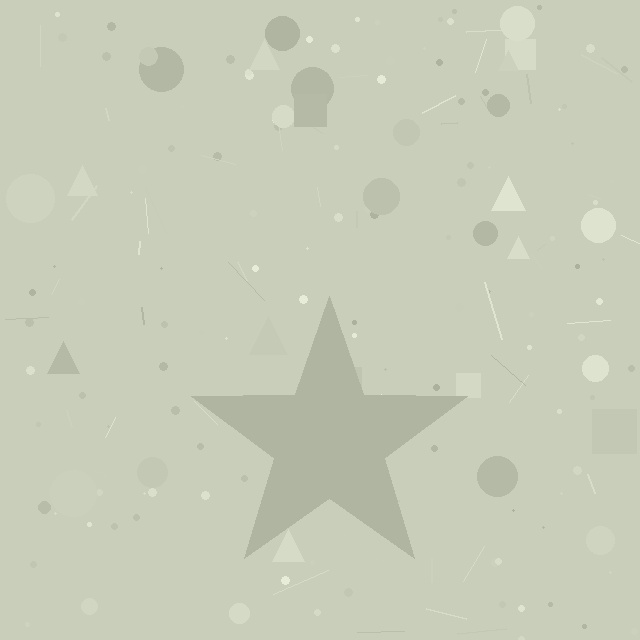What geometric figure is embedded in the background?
A star is embedded in the background.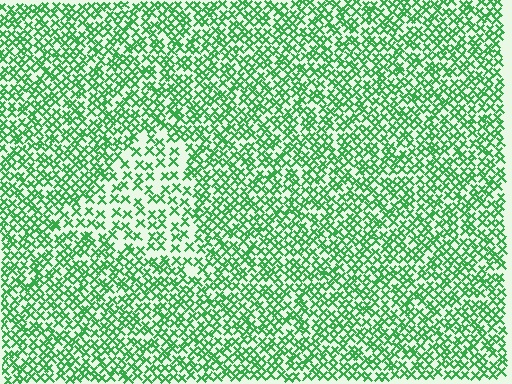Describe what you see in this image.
The image contains small green elements arranged at two different densities. A triangle-shaped region is visible where the elements are less densely packed than the surrounding area.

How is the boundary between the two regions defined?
The boundary is defined by a change in element density (approximately 1.9x ratio). All elements are the same color, size, and shape.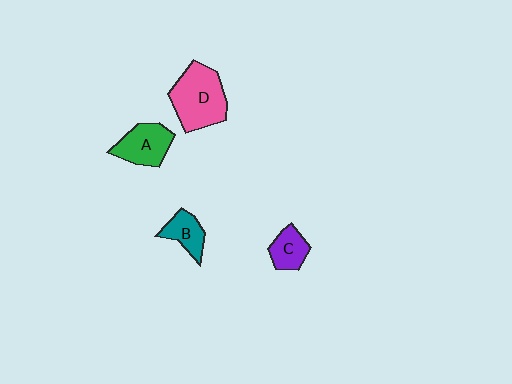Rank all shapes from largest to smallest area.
From largest to smallest: D (pink), A (green), B (teal), C (purple).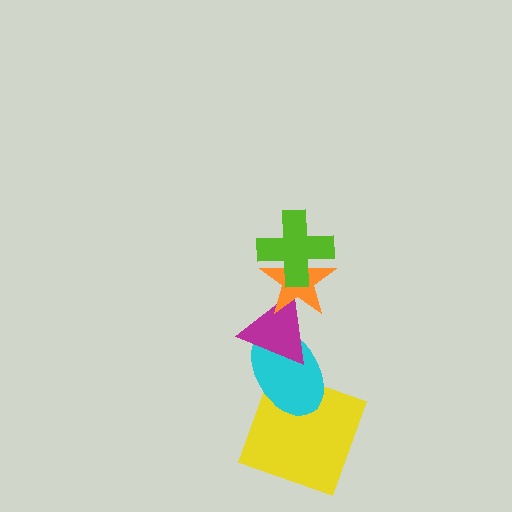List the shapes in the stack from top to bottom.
From top to bottom: the lime cross, the orange star, the magenta triangle, the cyan ellipse, the yellow square.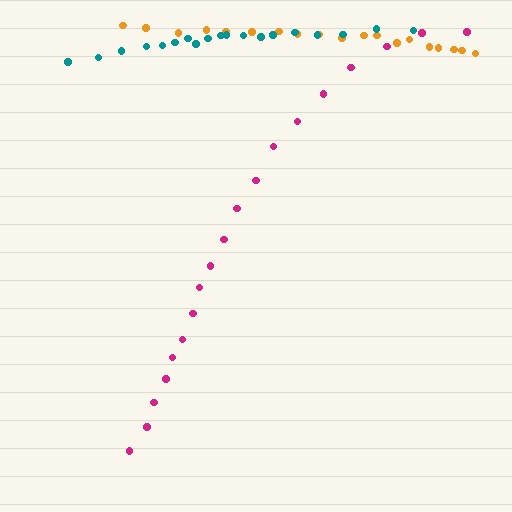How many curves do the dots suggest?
There are 3 distinct paths.